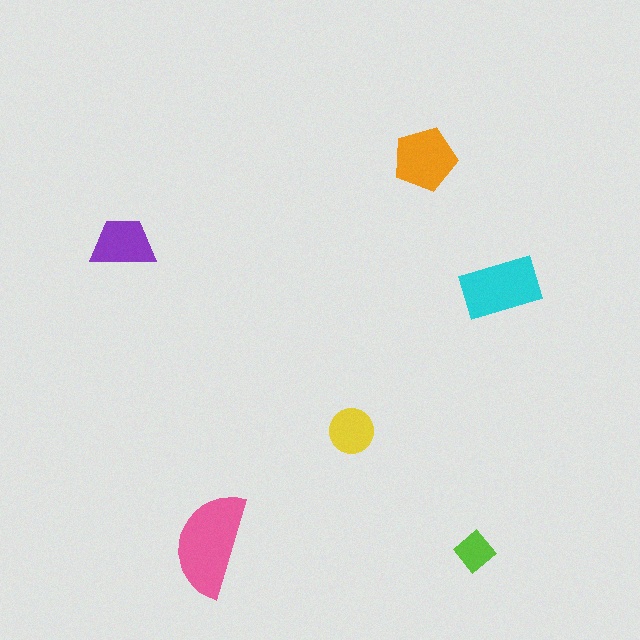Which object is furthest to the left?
The purple trapezoid is leftmost.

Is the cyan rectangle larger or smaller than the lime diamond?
Larger.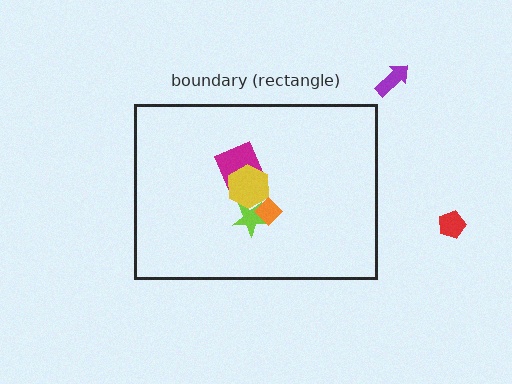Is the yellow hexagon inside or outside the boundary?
Inside.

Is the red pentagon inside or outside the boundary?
Outside.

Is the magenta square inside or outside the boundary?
Inside.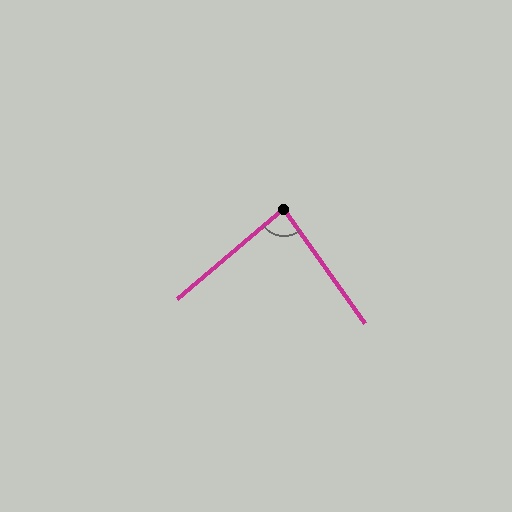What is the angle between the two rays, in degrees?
Approximately 85 degrees.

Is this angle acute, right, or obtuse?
It is approximately a right angle.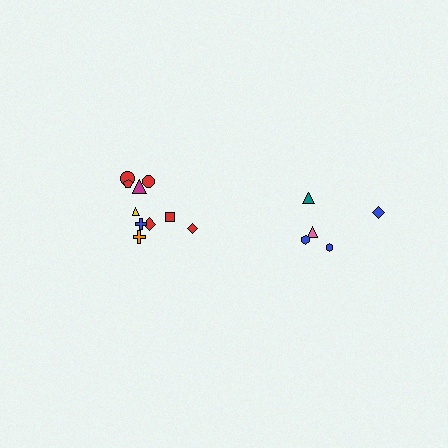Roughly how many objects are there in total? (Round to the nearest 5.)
Roughly 15 objects in total.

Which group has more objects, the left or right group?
The left group.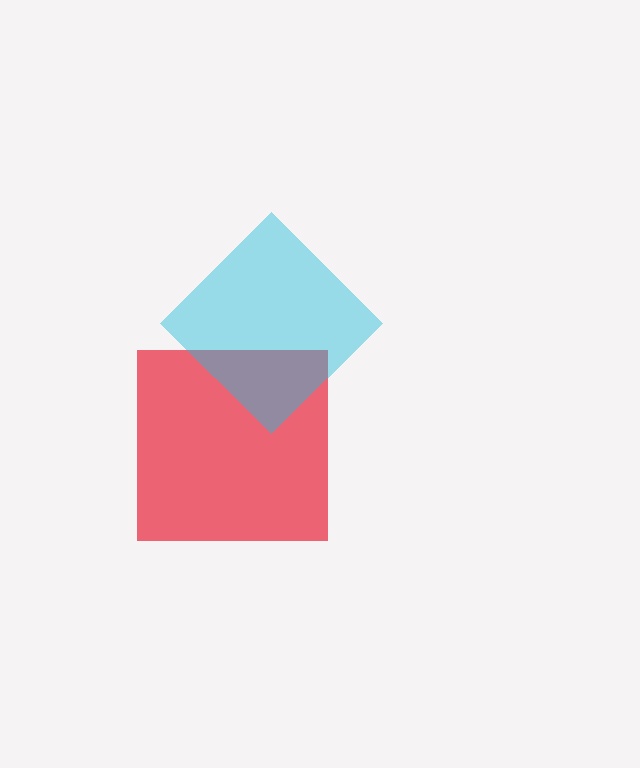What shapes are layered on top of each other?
The layered shapes are: a red square, a cyan diamond.